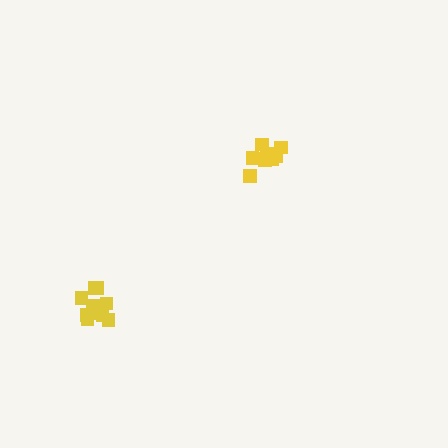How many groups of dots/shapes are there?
There are 2 groups.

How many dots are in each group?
Group 1: 12 dots, Group 2: 9 dots (21 total).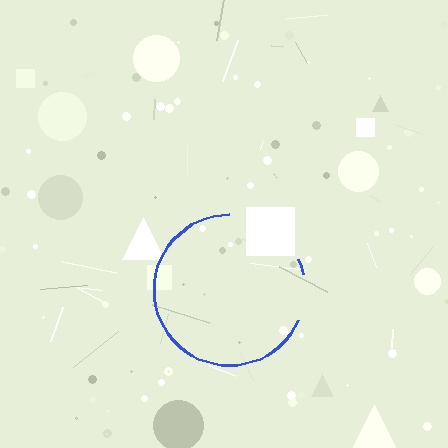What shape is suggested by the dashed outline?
The dashed outline suggests a circle.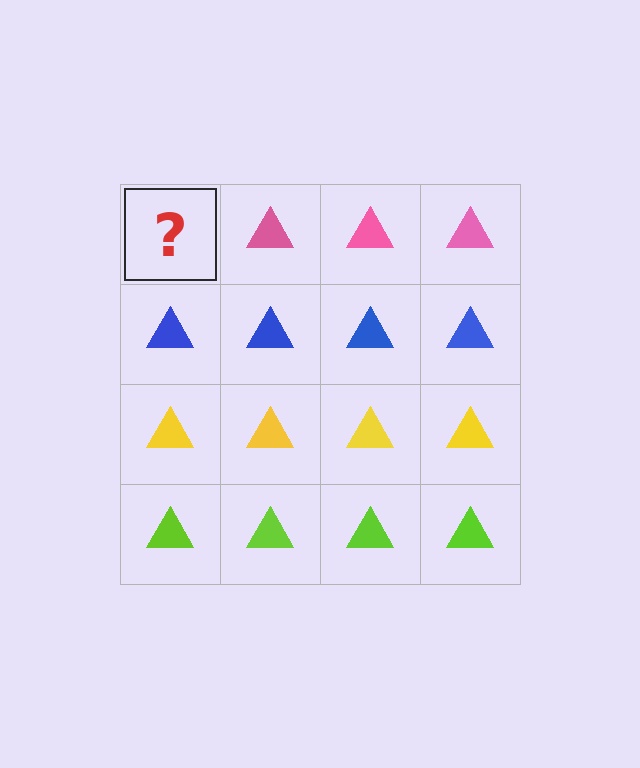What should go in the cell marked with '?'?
The missing cell should contain a pink triangle.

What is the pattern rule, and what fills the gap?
The rule is that each row has a consistent color. The gap should be filled with a pink triangle.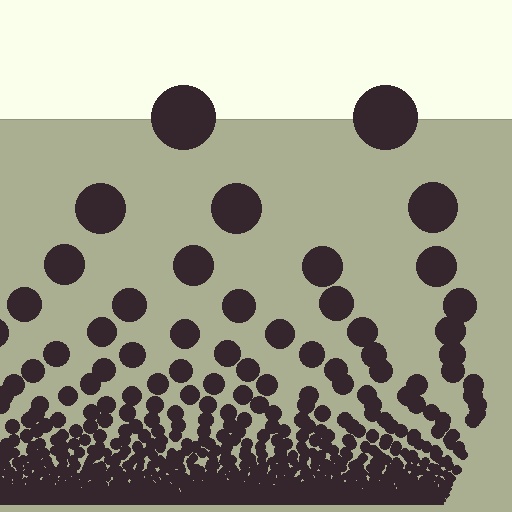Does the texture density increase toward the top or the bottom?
Density increases toward the bottom.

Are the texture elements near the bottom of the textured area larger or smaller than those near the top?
Smaller. The gradient is inverted — elements near the bottom are smaller and denser.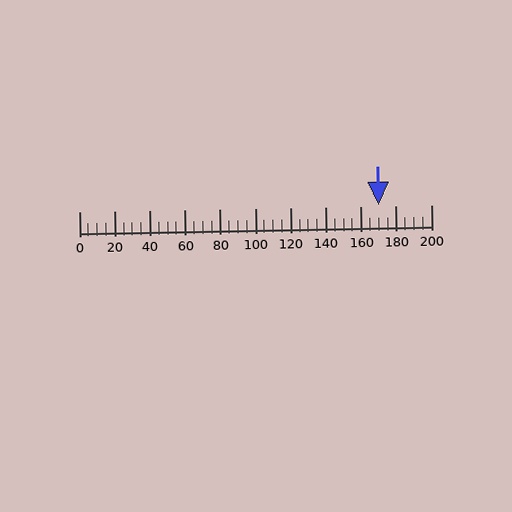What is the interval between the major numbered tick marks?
The major tick marks are spaced 20 units apart.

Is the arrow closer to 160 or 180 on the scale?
The arrow is closer to 180.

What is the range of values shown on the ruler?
The ruler shows values from 0 to 200.